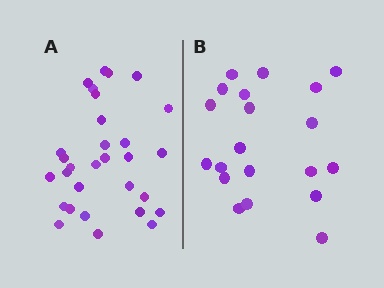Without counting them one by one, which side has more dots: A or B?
Region A (the left region) has more dots.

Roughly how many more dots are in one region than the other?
Region A has roughly 10 or so more dots than region B.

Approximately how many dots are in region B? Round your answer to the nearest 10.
About 20 dots.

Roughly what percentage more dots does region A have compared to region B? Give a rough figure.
About 50% more.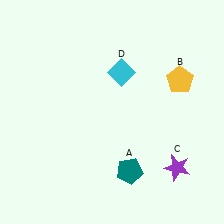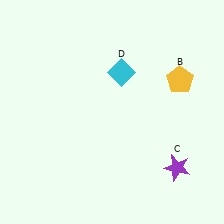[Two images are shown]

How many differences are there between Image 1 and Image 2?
There is 1 difference between the two images.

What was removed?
The teal pentagon (A) was removed in Image 2.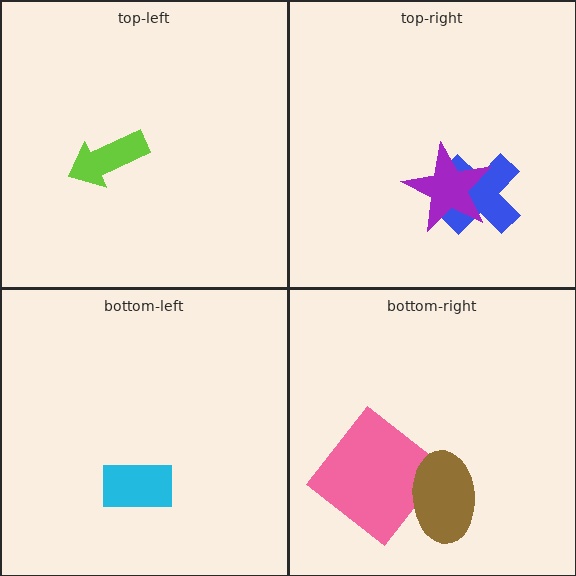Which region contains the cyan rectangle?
The bottom-left region.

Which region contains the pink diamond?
The bottom-right region.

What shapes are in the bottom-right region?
The pink diamond, the brown ellipse.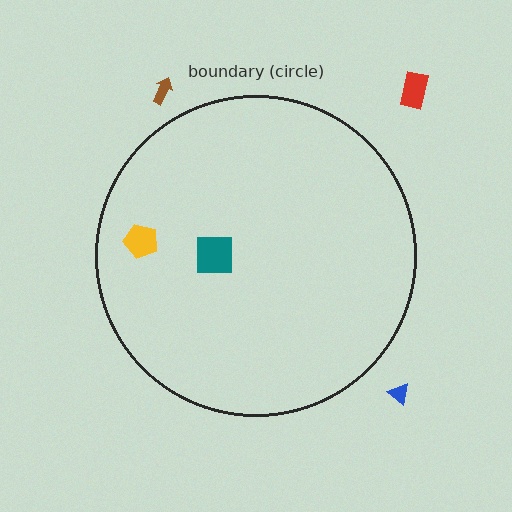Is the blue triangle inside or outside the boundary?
Outside.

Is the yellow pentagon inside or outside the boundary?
Inside.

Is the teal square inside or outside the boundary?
Inside.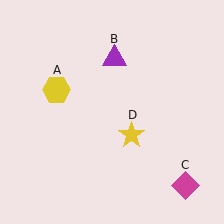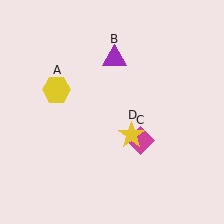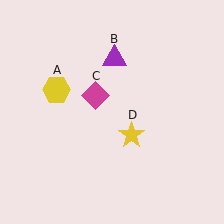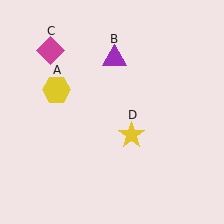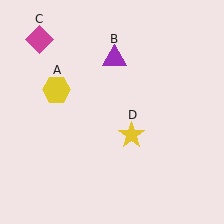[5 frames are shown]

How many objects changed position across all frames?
1 object changed position: magenta diamond (object C).